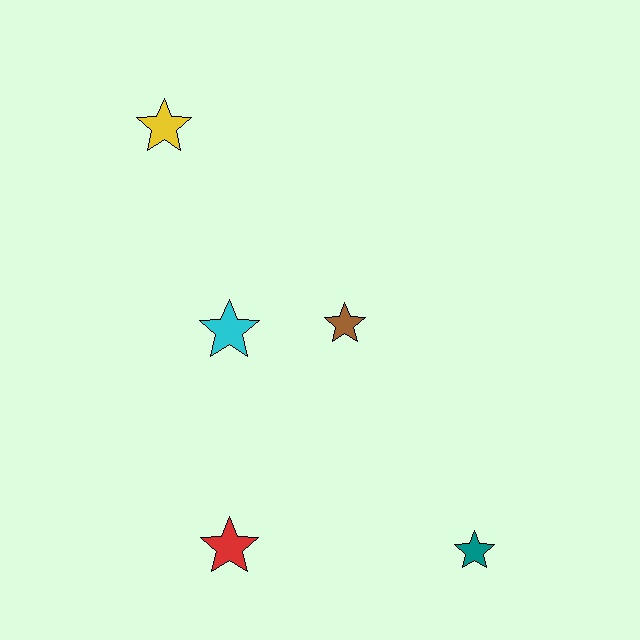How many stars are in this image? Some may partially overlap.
There are 5 stars.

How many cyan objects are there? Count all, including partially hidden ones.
There is 1 cyan object.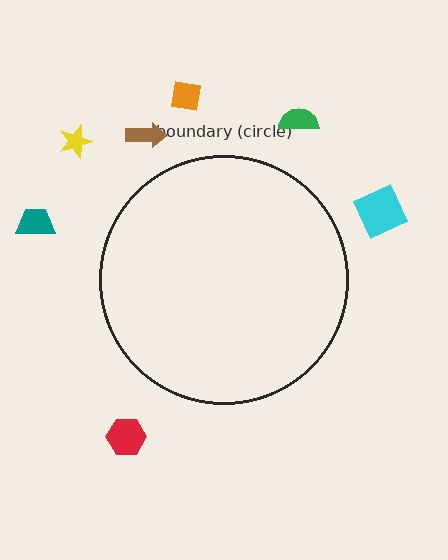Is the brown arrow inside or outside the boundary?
Outside.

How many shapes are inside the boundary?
0 inside, 7 outside.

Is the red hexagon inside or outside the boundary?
Outside.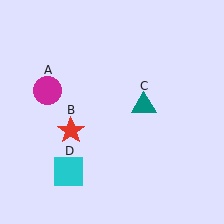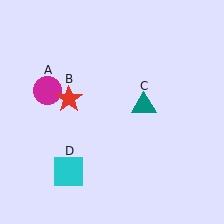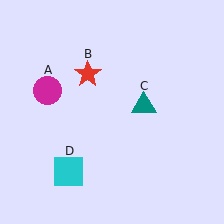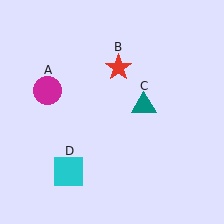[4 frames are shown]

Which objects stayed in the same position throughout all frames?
Magenta circle (object A) and teal triangle (object C) and cyan square (object D) remained stationary.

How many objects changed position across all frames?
1 object changed position: red star (object B).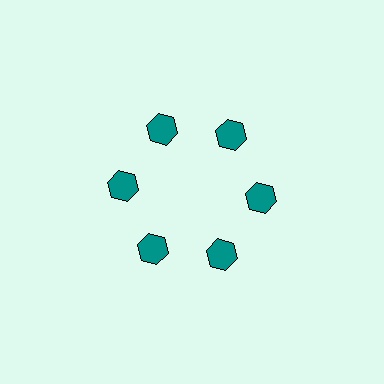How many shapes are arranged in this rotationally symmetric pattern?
There are 6 shapes, arranged in 6 groups of 1.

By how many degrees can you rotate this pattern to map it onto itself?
The pattern maps onto itself every 60 degrees of rotation.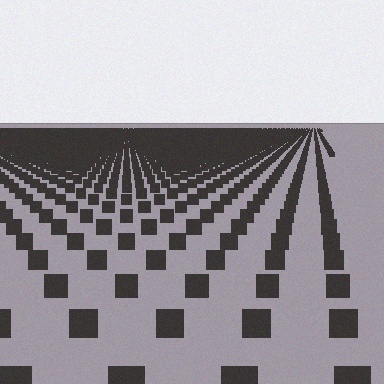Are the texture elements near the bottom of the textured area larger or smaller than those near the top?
Larger. Near the bottom, elements are closer to the viewer and appear at a bigger on-screen size.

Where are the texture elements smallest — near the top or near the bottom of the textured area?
Near the top.